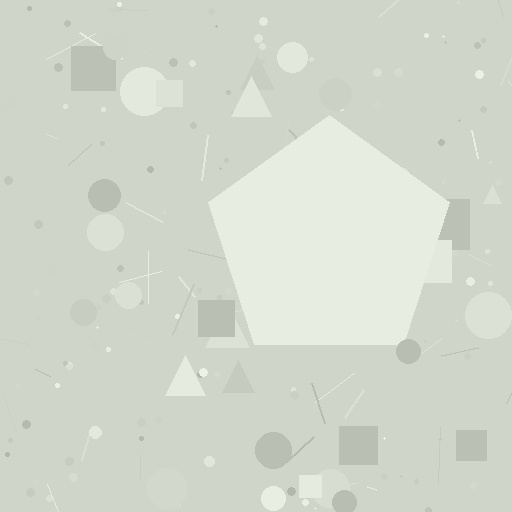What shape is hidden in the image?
A pentagon is hidden in the image.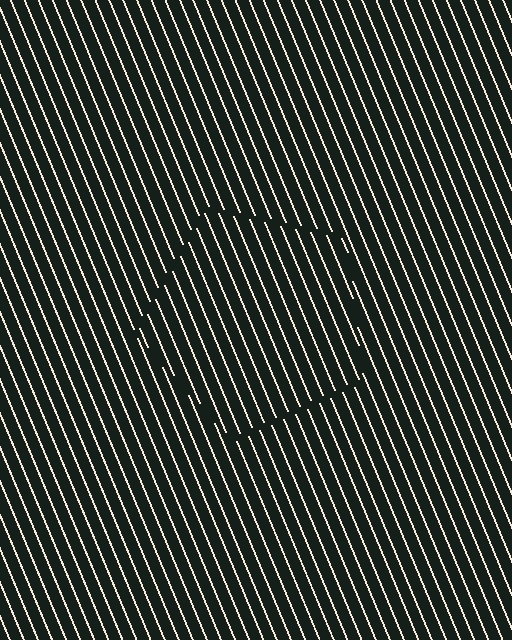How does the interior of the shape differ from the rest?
The interior of the shape contains the same grating, shifted by half a period — the contour is defined by the phase discontinuity where line-ends from the inner and outer gratings abut.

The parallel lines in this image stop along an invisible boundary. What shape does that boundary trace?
An illusory pentagon. The interior of the shape contains the same grating, shifted by half a period — the contour is defined by the phase discontinuity where line-ends from the inner and outer gratings abut.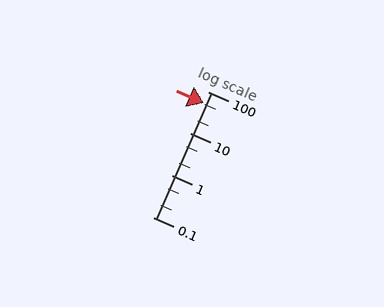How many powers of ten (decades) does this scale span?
The scale spans 3 decades, from 0.1 to 100.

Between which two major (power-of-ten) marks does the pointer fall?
The pointer is between 10 and 100.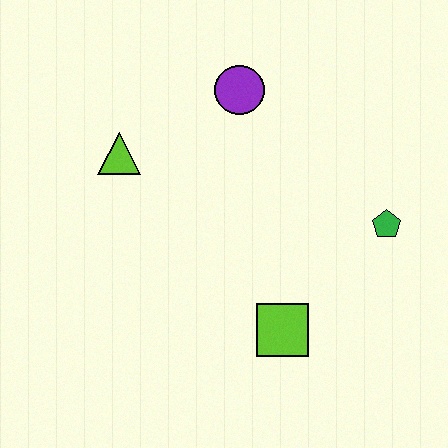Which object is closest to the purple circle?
The lime triangle is closest to the purple circle.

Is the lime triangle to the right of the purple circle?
No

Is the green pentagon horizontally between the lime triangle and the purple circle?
No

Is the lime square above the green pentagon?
No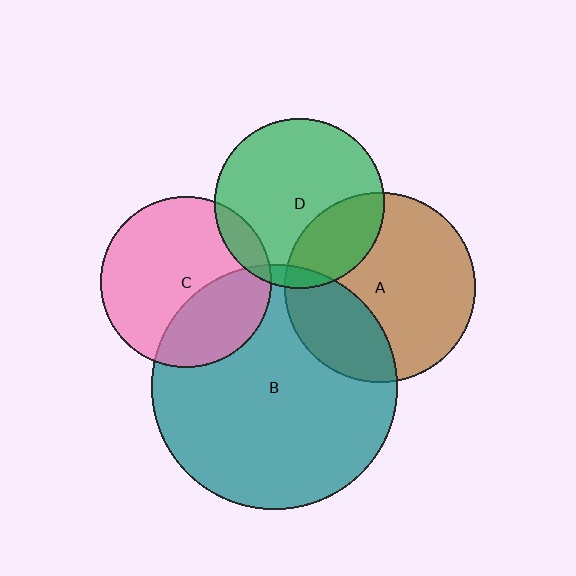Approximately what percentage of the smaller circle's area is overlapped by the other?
Approximately 10%.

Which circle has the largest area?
Circle B (teal).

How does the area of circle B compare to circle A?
Approximately 1.7 times.